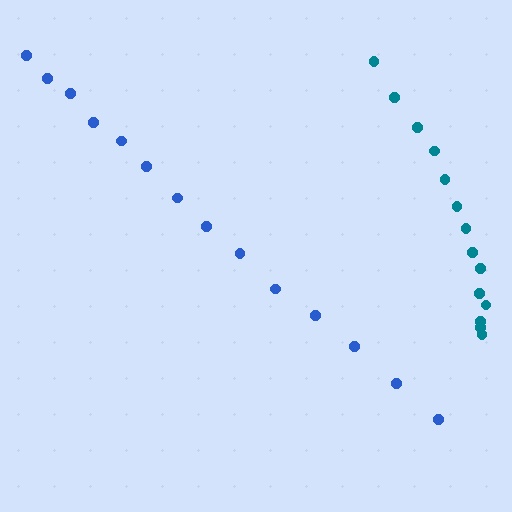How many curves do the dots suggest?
There are 2 distinct paths.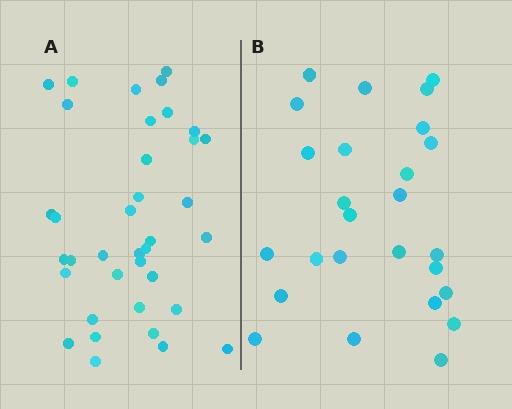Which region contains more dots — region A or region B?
Region A (the left region) has more dots.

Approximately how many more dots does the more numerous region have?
Region A has roughly 12 or so more dots than region B.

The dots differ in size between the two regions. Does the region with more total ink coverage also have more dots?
No. Region B has more total ink coverage because its dots are larger, but region A actually contains more individual dots. Total area can be misleading — the number of items is what matters here.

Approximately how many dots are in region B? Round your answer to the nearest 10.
About 30 dots. (The exact count is 26, which rounds to 30.)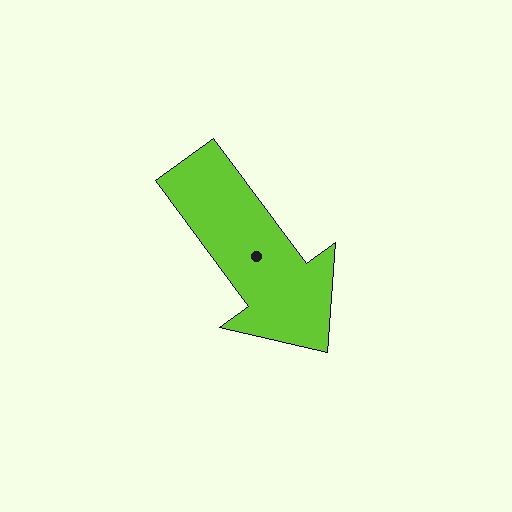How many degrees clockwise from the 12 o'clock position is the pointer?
Approximately 143 degrees.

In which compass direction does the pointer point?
Southeast.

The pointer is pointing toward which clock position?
Roughly 5 o'clock.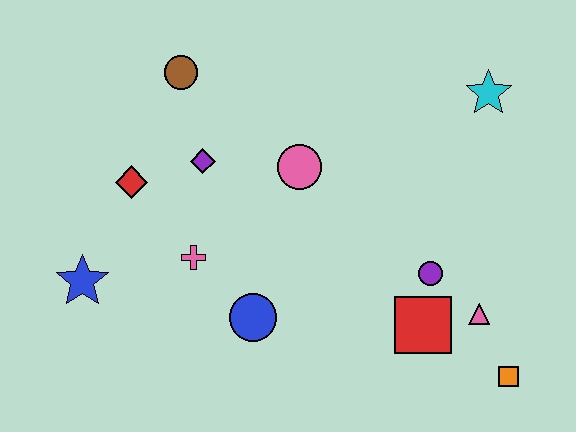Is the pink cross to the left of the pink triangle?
Yes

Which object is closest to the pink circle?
The purple diamond is closest to the pink circle.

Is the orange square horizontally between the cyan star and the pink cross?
No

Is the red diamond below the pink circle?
Yes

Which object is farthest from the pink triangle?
The blue star is farthest from the pink triangle.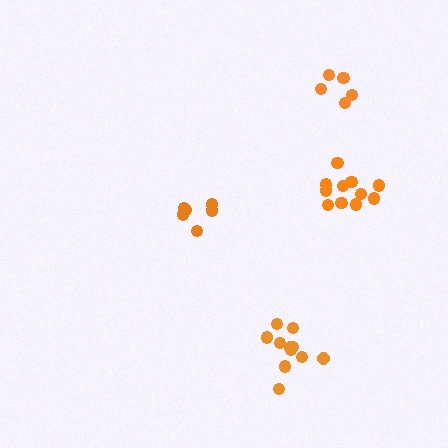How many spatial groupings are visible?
There are 4 spatial groupings.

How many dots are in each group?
Group 1: 11 dots, Group 2: 6 dots, Group 3: 11 dots, Group 4: 5 dots (33 total).